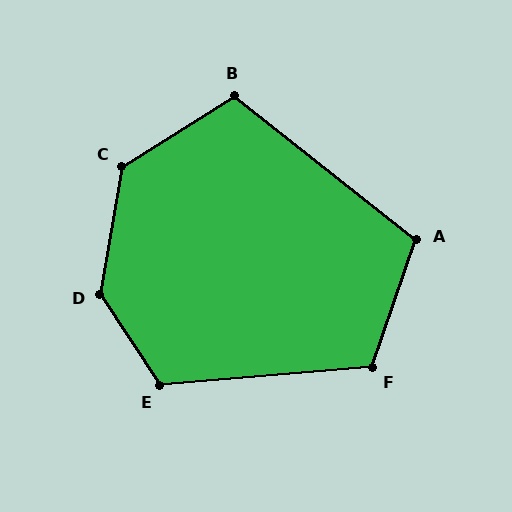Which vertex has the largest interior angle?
D, at approximately 137 degrees.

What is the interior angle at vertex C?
Approximately 132 degrees (obtuse).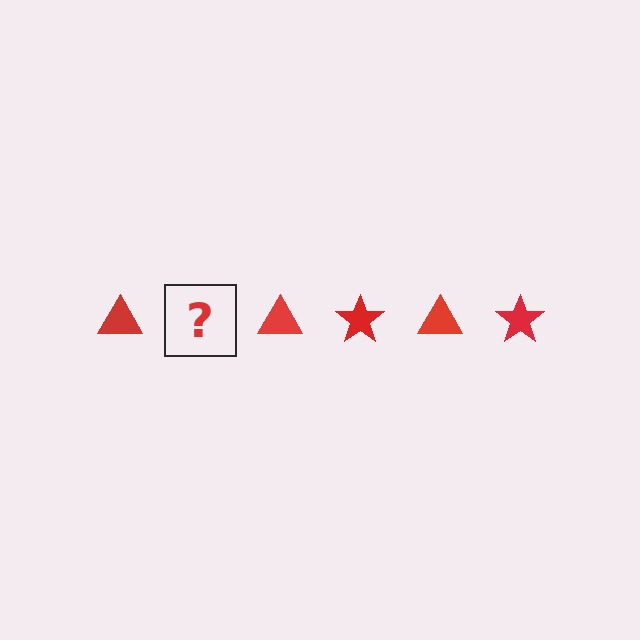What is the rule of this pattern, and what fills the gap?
The rule is that the pattern cycles through triangle, star shapes in red. The gap should be filled with a red star.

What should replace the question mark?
The question mark should be replaced with a red star.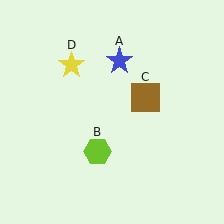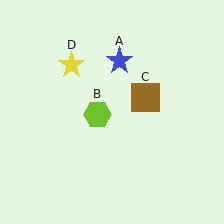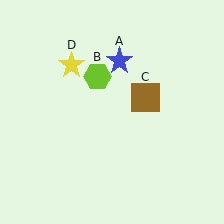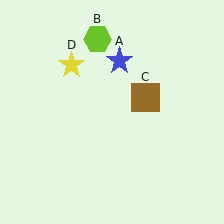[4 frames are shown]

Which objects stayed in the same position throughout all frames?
Blue star (object A) and brown square (object C) and yellow star (object D) remained stationary.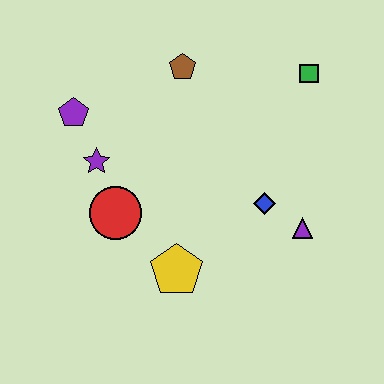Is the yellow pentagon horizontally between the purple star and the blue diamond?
Yes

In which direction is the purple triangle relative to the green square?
The purple triangle is below the green square.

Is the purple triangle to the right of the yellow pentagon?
Yes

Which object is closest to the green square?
The brown pentagon is closest to the green square.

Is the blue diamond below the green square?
Yes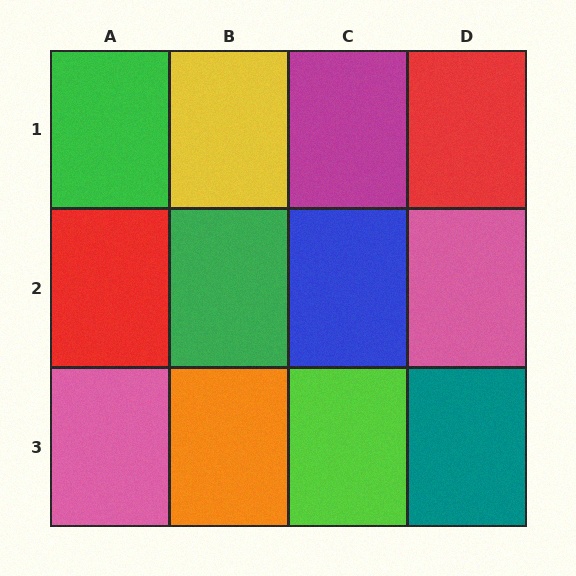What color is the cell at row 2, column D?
Pink.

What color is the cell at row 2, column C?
Blue.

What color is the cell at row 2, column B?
Green.